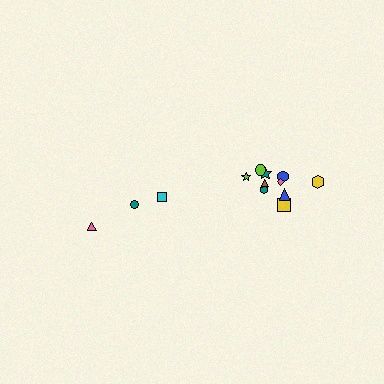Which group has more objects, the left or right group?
The right group.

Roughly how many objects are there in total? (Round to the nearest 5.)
Roughly 15 objects in total.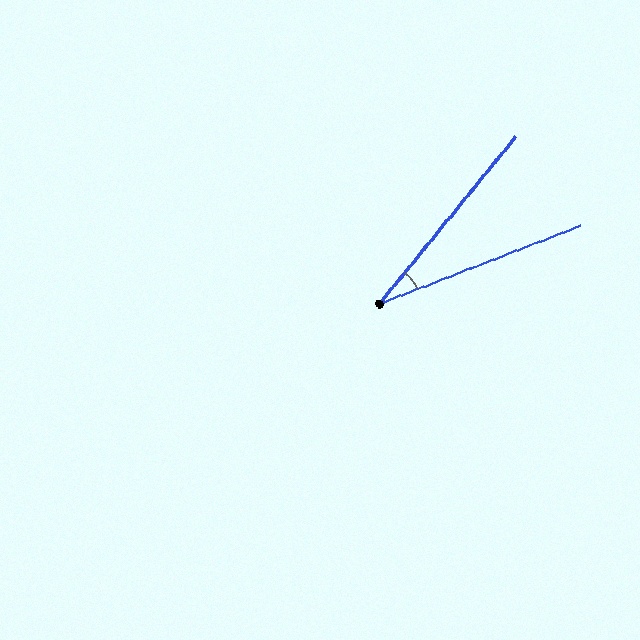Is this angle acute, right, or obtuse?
It is acute.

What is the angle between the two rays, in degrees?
Approximately 30 degrees.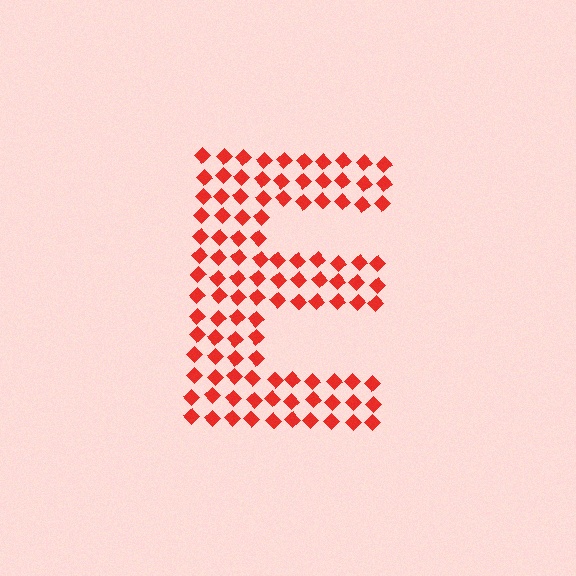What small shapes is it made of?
It is made of small diamonds.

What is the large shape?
The large shape is the letter E.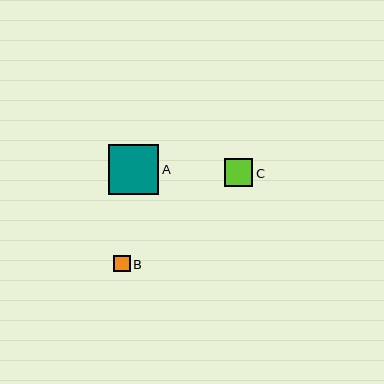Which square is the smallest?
Square B is the smallest with a size of approximately 17 pixels.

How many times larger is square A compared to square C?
Square A is approximately 1.8 times the size of square C.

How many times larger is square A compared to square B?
Square A is approximately 3.0 times the size of square B.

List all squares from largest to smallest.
From largest to smallest: A, C, B.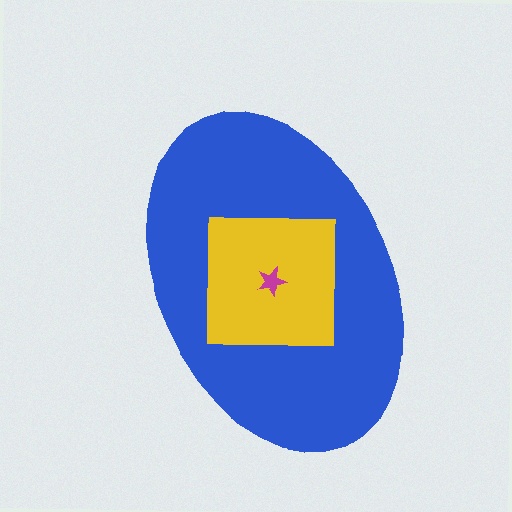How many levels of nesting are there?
3.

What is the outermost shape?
The blue ellipse.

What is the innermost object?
The magenta star.